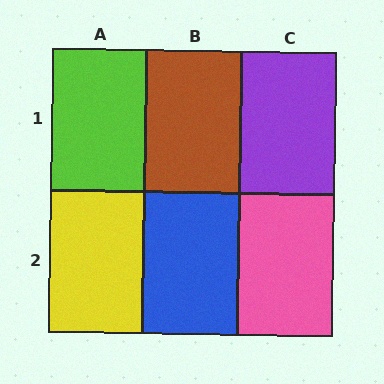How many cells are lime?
1 cell is lime.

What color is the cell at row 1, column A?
Lime.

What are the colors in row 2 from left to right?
Yellow, blue, pink.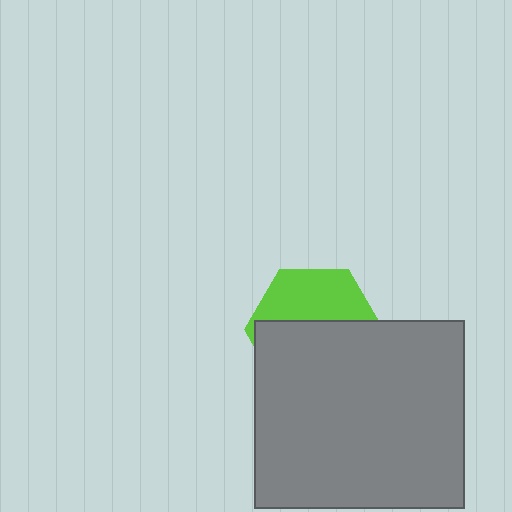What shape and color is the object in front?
The object in front is a gray rectangle.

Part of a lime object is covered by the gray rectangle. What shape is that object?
It is a hexagon.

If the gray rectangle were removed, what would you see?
You would see the complete lime hexagon.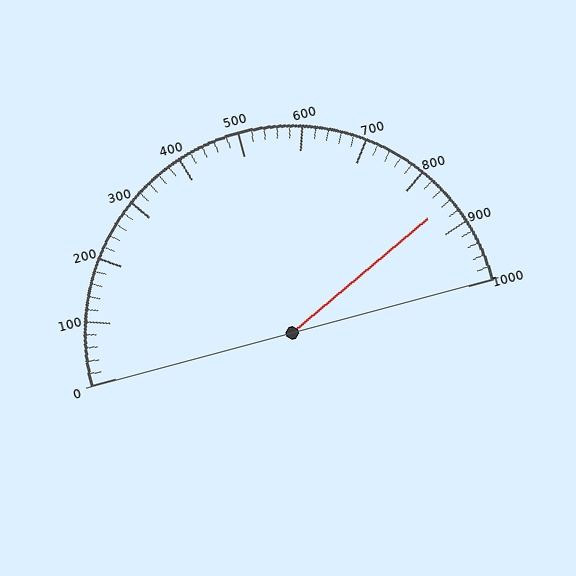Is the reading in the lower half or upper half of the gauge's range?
The reading is in the upper half of the range (0 to 1000).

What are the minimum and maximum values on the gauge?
The gauge ranges from 0 to 1000.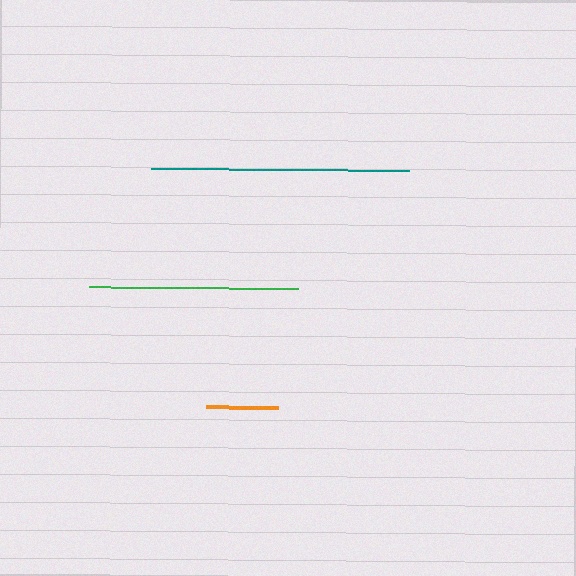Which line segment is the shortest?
The orange line is the shortest at approximately 72 pixels.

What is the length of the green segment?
The green segment is approximately 209 pixels long.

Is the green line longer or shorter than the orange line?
The green line is longer than the orange line.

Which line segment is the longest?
The teal line is the longest at approximately 259 pixels.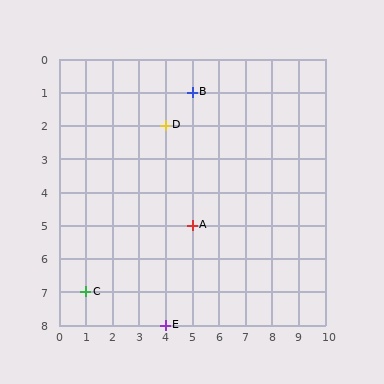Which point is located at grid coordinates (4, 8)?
Point E is at (4, 8).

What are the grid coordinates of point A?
Point A is at grid coordinates (5, 5).